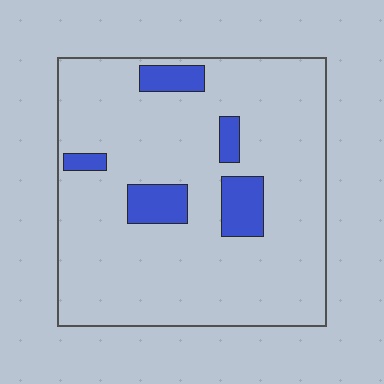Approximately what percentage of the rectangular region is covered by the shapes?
Approximately 10%.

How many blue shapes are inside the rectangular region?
5.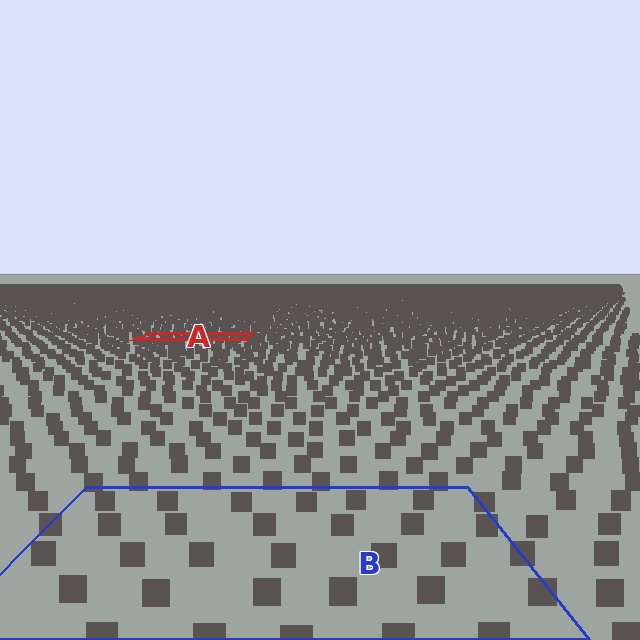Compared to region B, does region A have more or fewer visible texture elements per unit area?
Region A has more texture elements per unit area — they are packed more densely because it is farther away.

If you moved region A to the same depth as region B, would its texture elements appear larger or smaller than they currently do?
They would appear larger. At a closer depth, the same texture elements are projected at a bigger on-screen size.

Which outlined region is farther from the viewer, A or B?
Region A is farther from the viewer — the texture elements inside it appear smaller and more densely packed.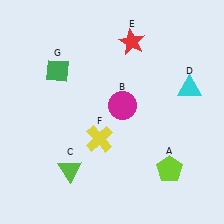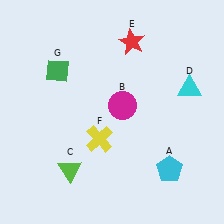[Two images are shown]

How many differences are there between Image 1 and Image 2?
There is 1 difference between the two images.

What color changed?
The pentagon (A) changed from lime in Image 1 to cyan in Image 2.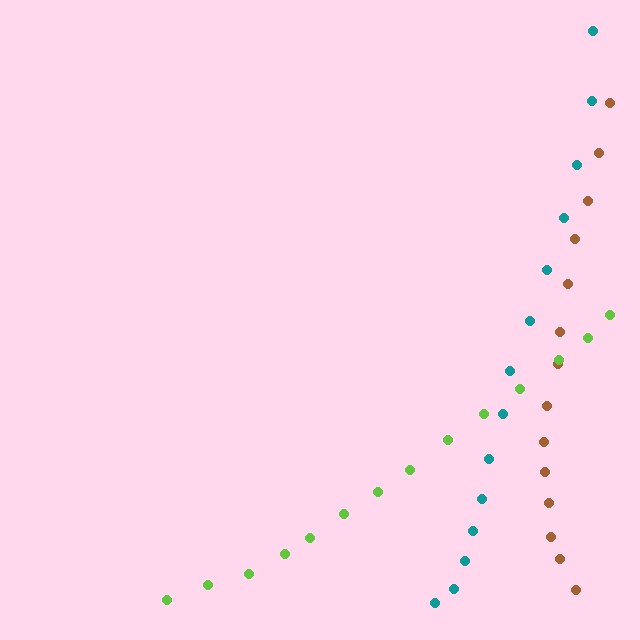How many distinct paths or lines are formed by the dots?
There are 3 distinct paths.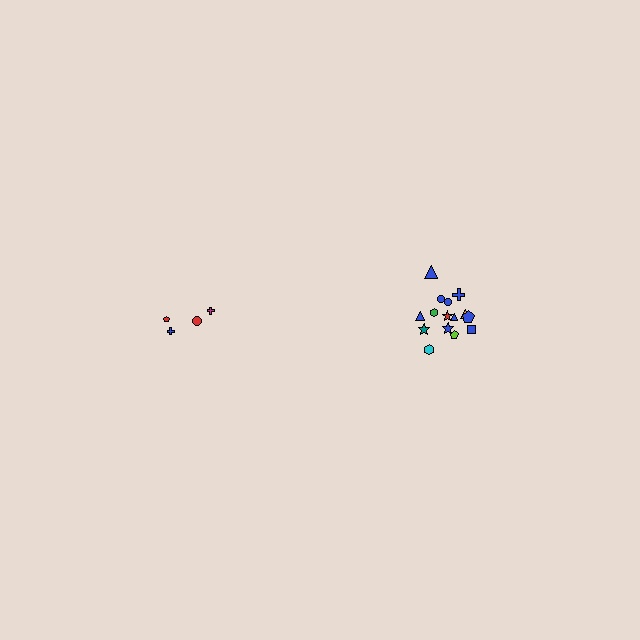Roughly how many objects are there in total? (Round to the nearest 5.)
Roughly 20 objects in total.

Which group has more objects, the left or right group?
The right group.